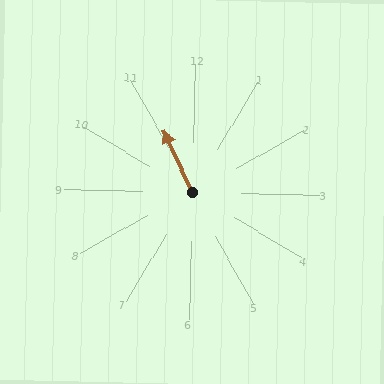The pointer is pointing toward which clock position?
Roughly 11 o'clock.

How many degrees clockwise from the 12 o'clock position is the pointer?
Approximately 334 degrees.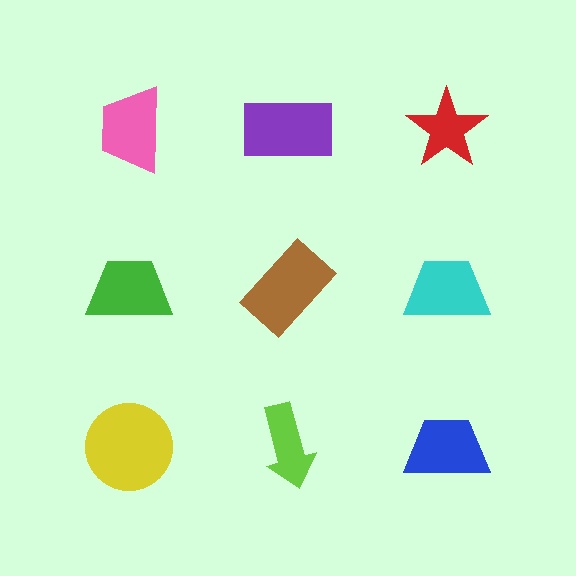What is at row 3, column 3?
A blue trapezoid.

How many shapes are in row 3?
3 shapes.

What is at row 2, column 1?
A green trapezoid.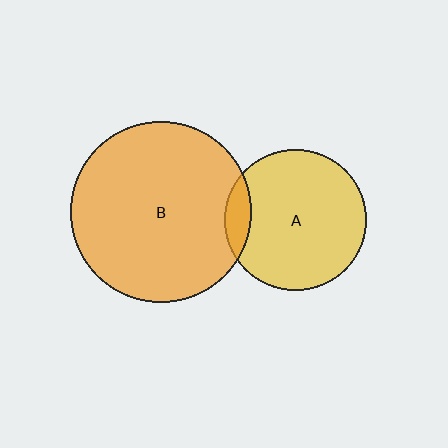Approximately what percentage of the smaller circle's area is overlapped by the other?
Approximately 10%.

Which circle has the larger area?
Circle B (orange).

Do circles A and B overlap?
Yes.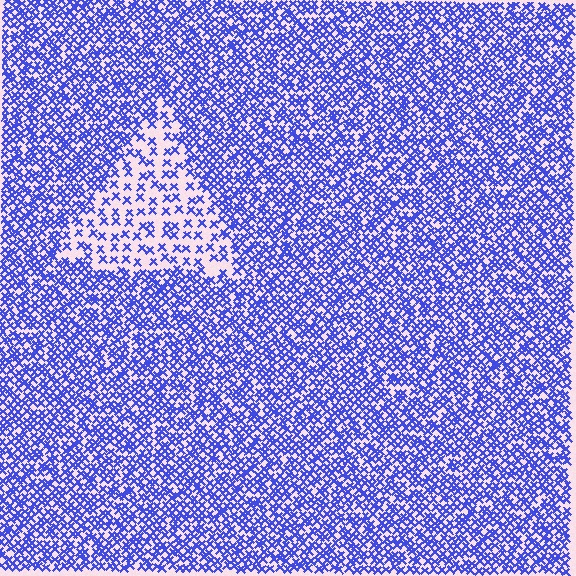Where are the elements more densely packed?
The elements are more densely packed outside the triangle boundary.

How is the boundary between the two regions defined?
The boundary is defined by a change in element density (approximately 2.5x ratio). All elements are the same color, size, and shape.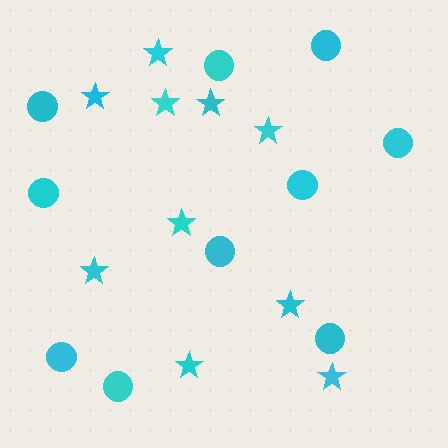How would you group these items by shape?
There are 2 groups: one group of circles (10) and one group of stars (10).